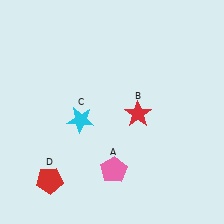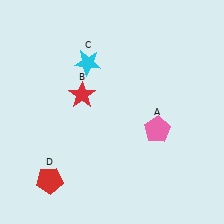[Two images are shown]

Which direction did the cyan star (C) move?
The cyan star (C) moved up.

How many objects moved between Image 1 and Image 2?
3 objects moved between the two images.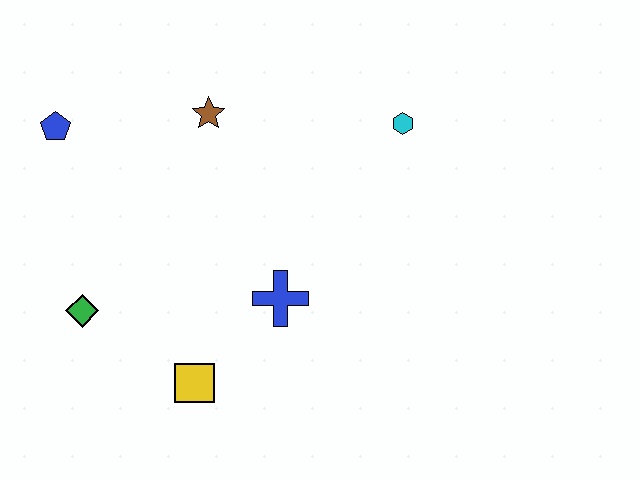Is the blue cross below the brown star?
Yes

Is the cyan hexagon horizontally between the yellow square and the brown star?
No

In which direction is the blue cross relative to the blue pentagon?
The blue cross is to the right of the blue pentagon.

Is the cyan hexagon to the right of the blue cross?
Yes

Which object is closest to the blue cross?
The yellow square is closest to the blue cross.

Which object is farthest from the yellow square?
The cyan hexagon is farthest from the yellow square.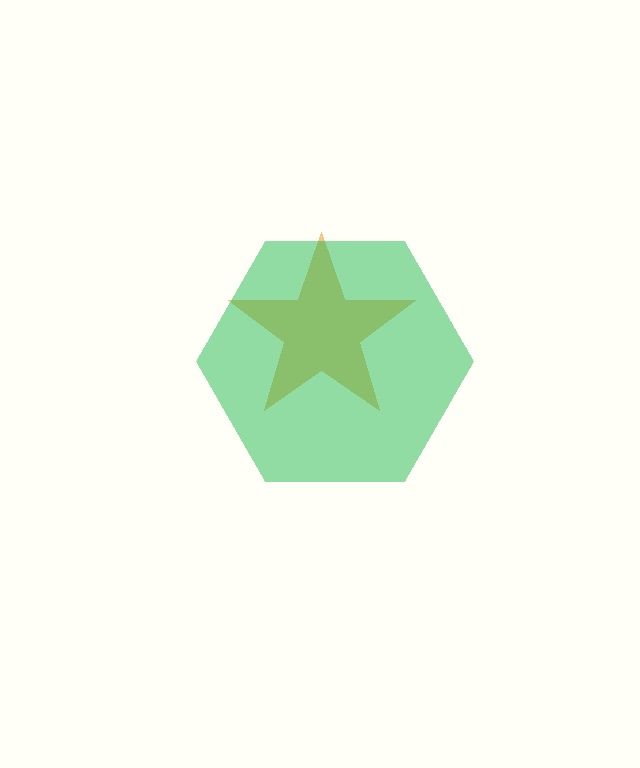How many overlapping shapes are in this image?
There are 2 overlapping shapes in the image.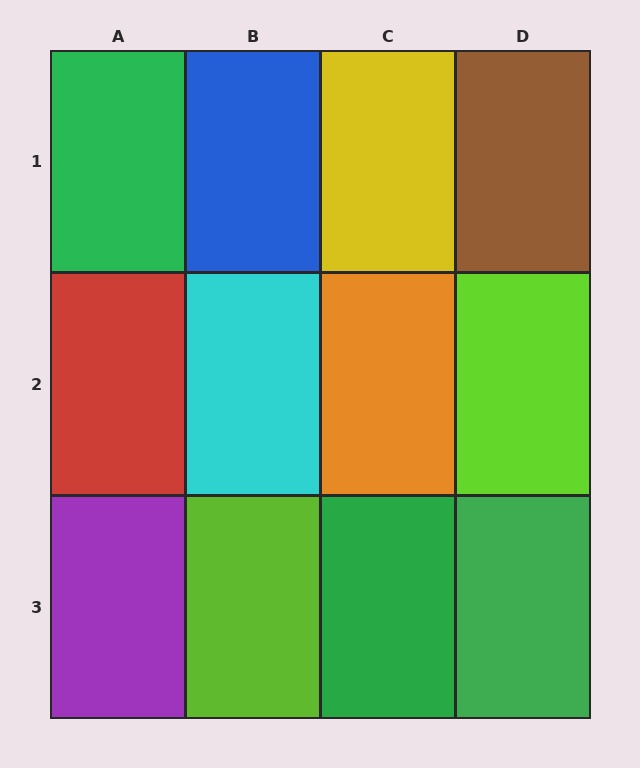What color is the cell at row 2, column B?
Cyan.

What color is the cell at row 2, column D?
Lime.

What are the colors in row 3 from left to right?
Purple, lime, green, green.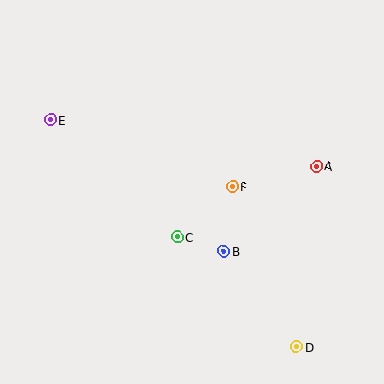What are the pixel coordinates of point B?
Point B is at (224, 251).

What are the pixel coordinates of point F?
Point F is at (233, 187).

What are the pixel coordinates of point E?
Point E is at (50, 120).